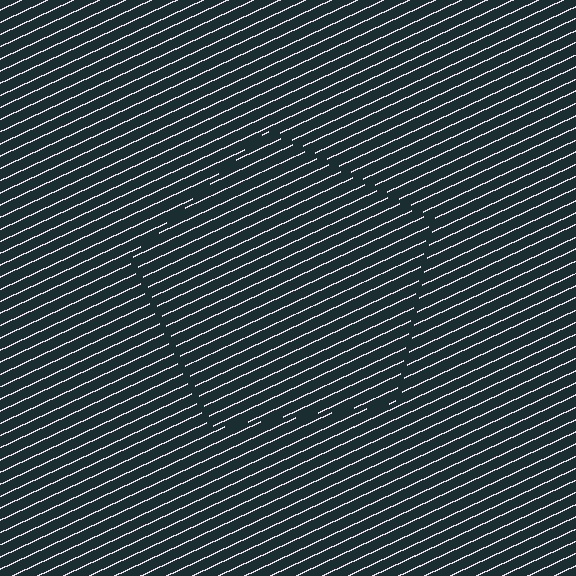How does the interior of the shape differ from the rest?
The interior of the shape contains the same grating, shifted by half a period — the contour is defined by the phase discontinuity where line-ends from the inner and outer gratings abut.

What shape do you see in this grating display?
An illusory pentagon. The interior of the shape contains the same grating, shifted by half a period — the contour is defined by the phase discontinuity where line-ends from the inner and outer gratings abut.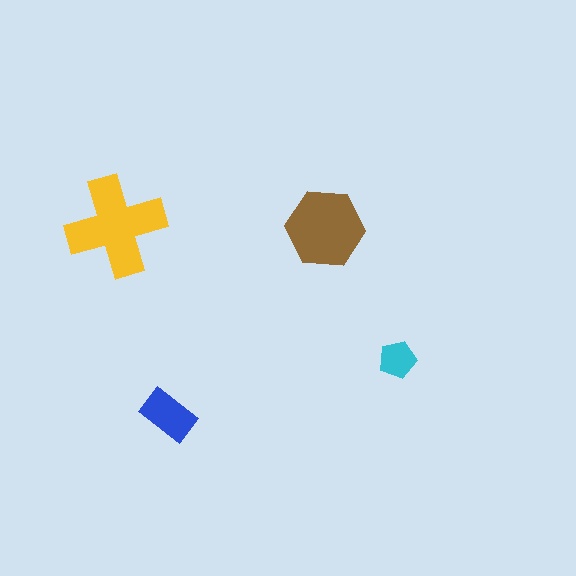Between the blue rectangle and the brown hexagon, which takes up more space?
The brown hexagon.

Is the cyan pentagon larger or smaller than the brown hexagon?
Smaller.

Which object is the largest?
The yellow cross.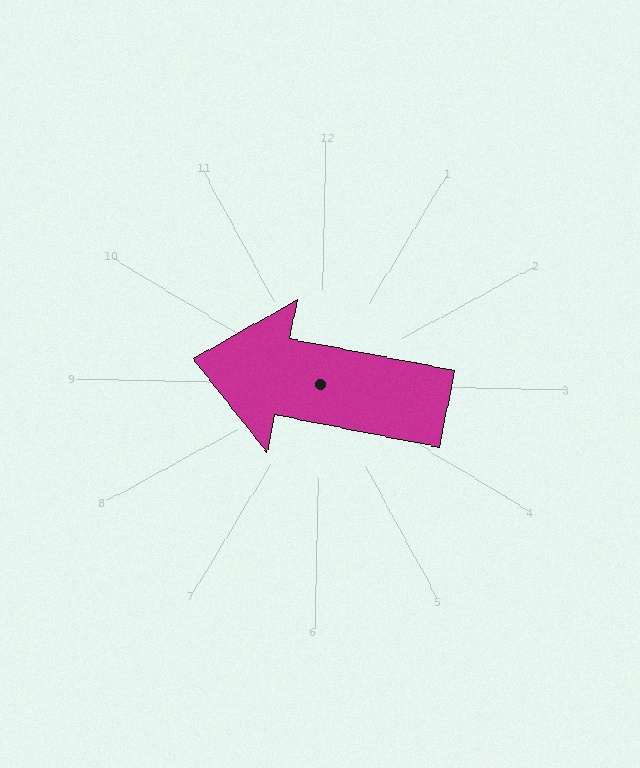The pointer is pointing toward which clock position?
Roughly 9 o'clock.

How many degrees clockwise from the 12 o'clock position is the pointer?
Approximately 280 degrees.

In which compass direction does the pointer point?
West.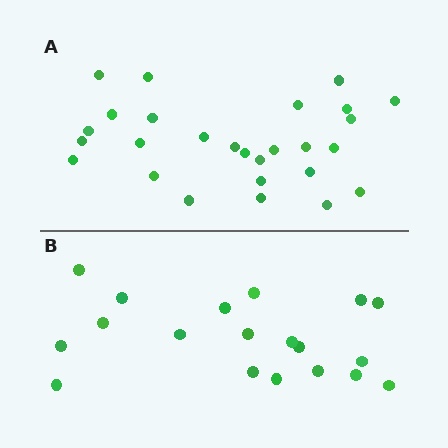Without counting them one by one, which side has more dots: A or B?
Region A (the top region) has more dots.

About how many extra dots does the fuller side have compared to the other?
Region A has roughly 8 or so more dots than region B.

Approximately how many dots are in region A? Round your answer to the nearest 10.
About 30 dots. (The exact count is 27, which rounds to 30.)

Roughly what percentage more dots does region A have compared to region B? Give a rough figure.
About 40% more.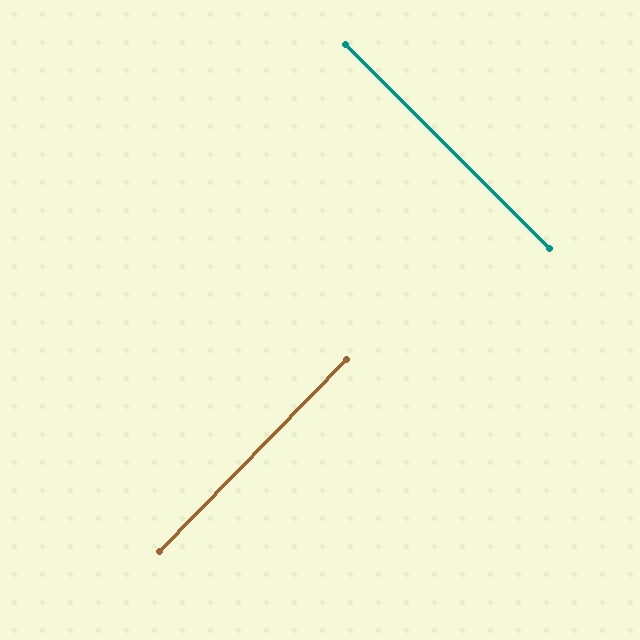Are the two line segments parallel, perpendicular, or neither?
Perpendicular — they meet at approximately 89°.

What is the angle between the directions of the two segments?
Approximately 89 degrees.